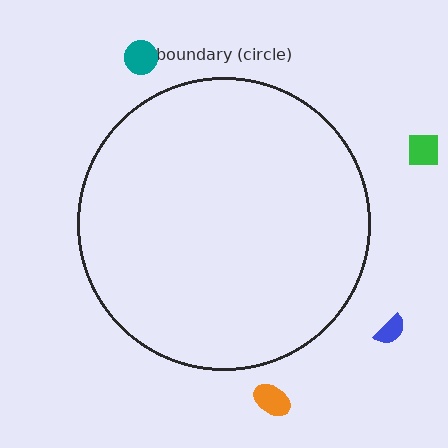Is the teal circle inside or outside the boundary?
Outside.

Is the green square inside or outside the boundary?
Outside.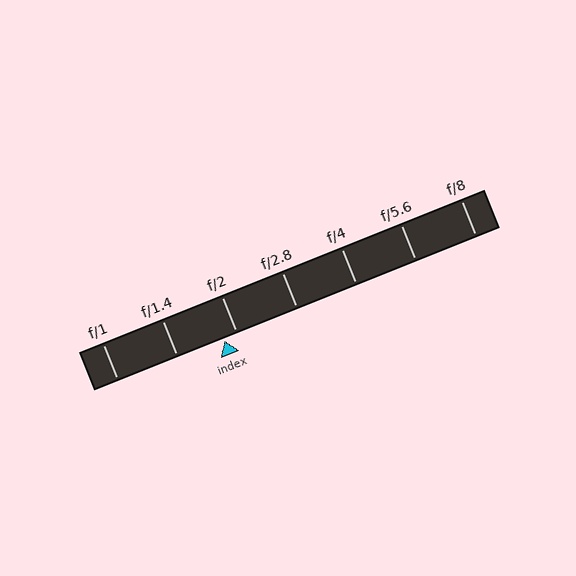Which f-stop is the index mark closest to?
The index mark is closest to f/2.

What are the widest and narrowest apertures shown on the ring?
The widest aperture shown is f/1 and the narrowest is f/8.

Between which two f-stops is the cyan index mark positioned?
The index mark is between f/1.4 and f/2.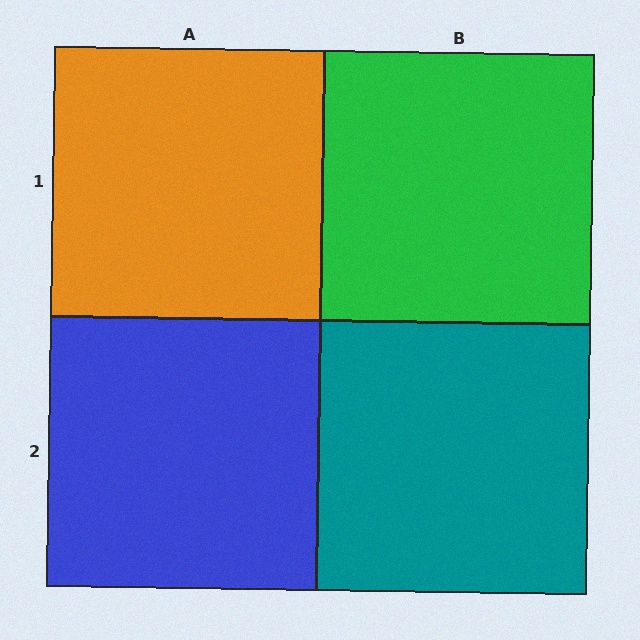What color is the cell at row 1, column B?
Green.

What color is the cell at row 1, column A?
Orange.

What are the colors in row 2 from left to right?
Blue, teal.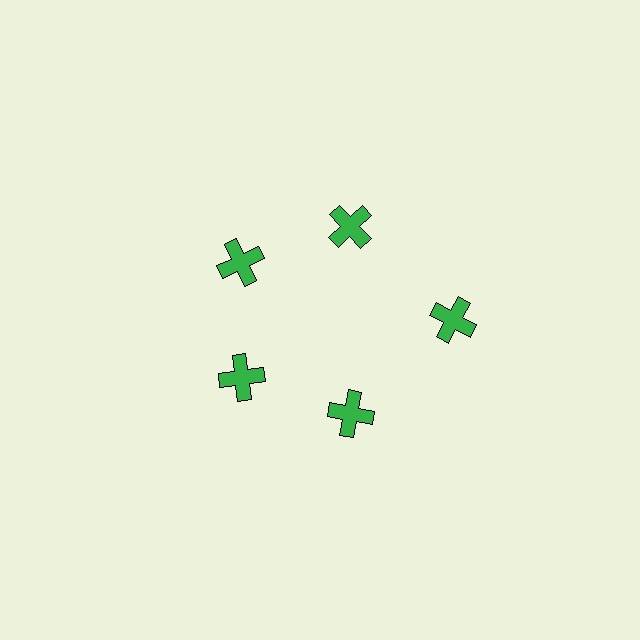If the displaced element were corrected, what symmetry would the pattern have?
It would have 5-fold rotational symmetry — the pattern would map onto itself every 72 degrees.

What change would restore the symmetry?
The symmetry would be restored by moving it inward, back onto the ring so that all 5 crosses sit at equal angles and equal distance from the center.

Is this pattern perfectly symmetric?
No. The 5 green crosses are arranged in a ring, but one element near the 3 o'clock position is pushed outward from the center, breaking the 5-fold rotational symmetry.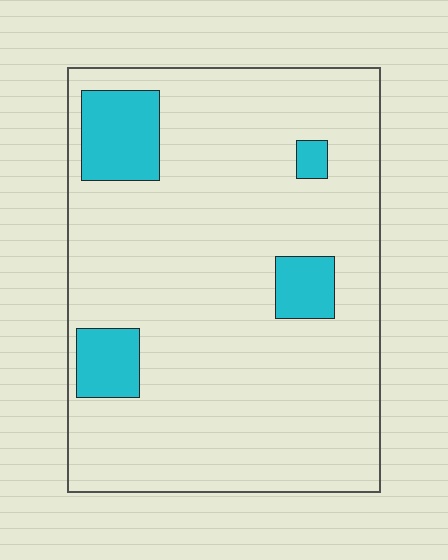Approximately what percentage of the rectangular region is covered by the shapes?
Approximately 10%.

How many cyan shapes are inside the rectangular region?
4.